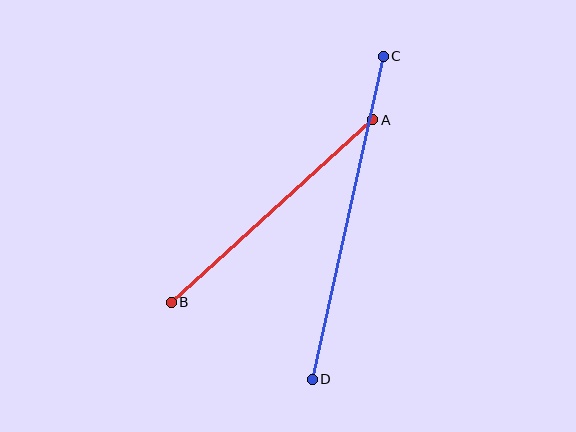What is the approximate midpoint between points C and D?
The midpoint is at approximately (348, 218) pixels.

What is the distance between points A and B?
The distance is approximately 272 pixels.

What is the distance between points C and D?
The distance is approximately 331 pixels.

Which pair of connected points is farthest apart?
Points C and D are farthest apart.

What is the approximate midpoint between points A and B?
The midpoint is at approximately (272, 211) pixels.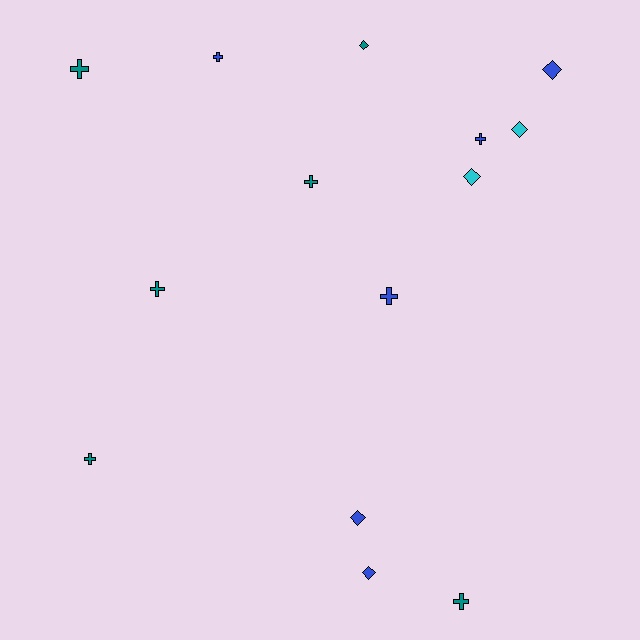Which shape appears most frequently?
Cross, with 8 objects.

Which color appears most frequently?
Blue, with 6 objects.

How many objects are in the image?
There are 14 objects.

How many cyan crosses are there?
There are no cyan crosses.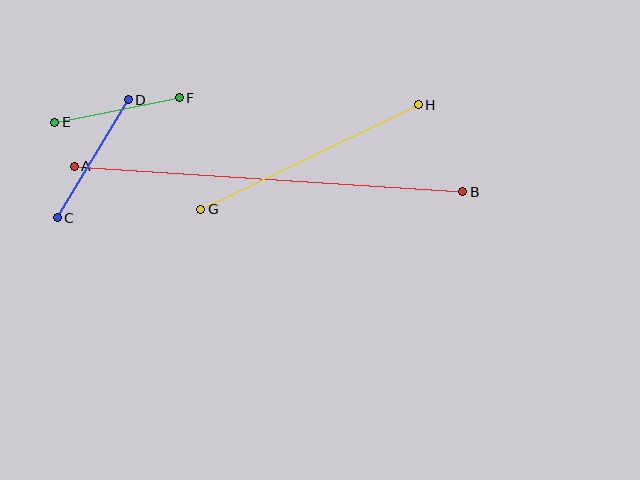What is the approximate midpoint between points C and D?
The midpoint is at approximately (93, 159) pixels.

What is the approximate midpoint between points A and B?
The midpoint is at approximately (268, 179) pixels.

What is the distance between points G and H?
The distance is approximately 241 pixels.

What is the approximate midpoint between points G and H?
The midpoint is at approximately (309, 157) pixels.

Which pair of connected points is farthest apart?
Points A and B are farthest apart.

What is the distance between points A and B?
The distance is approximately 389 pixels.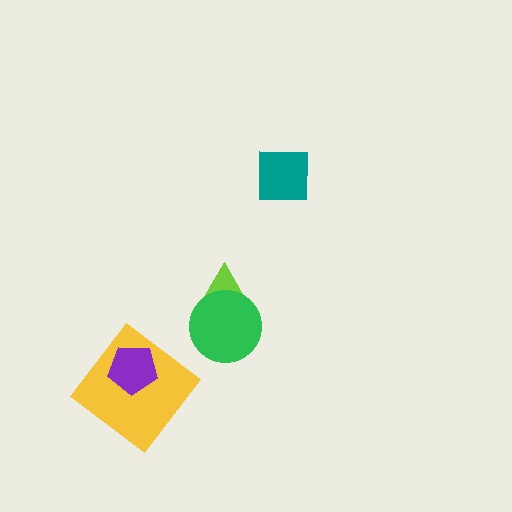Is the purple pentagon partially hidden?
No, no other shape covers it.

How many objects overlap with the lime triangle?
1 object overlaps with the lime triangle.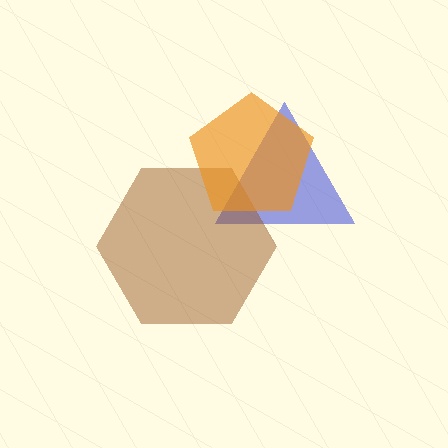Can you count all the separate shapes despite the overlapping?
Yes, there are 3 separate shapes.